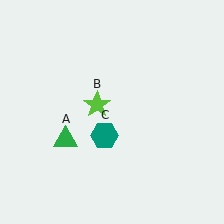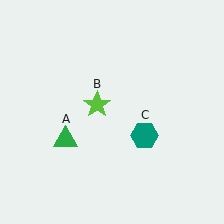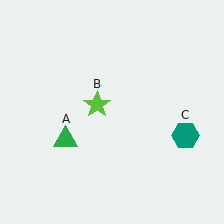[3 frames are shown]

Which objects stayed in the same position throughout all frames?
Green triangle (object A) and lime star (object B) remained stationary.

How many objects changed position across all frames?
1 object changed position: teal hexagon (object C).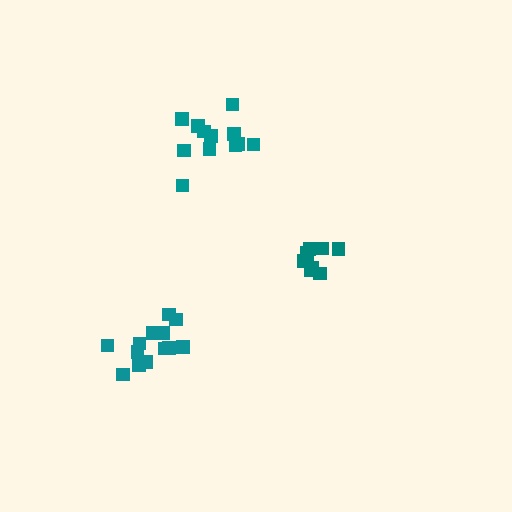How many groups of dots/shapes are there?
There are 3 groups.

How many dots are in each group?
Group 1: 12 dots, Group 2: 13 dots, Group 3: 10 dots (35 total).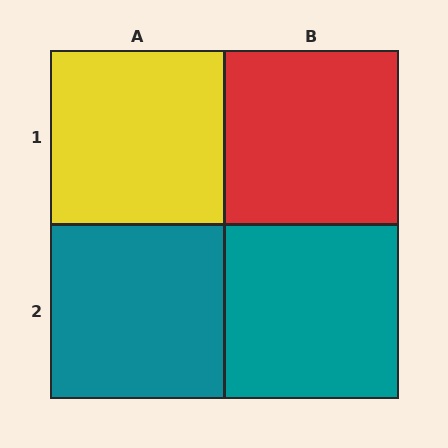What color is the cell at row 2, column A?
Teal.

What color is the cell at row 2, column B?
Teal.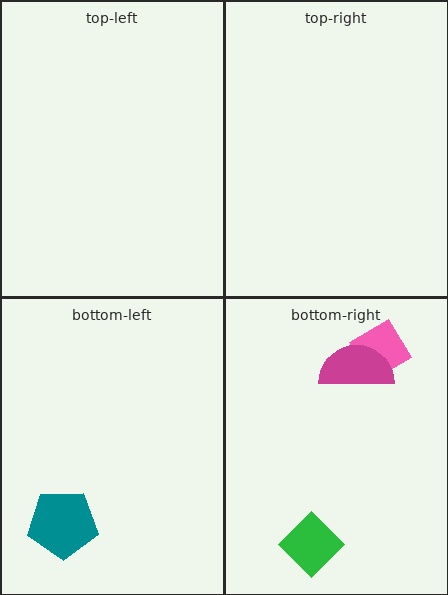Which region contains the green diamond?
The bottom-right region.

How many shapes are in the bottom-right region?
3.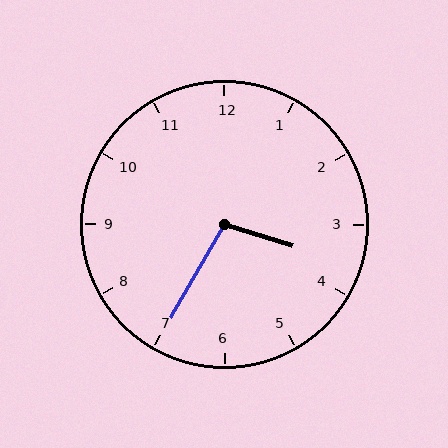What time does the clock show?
3:35.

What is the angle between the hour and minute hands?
Approximately 102 degrees.